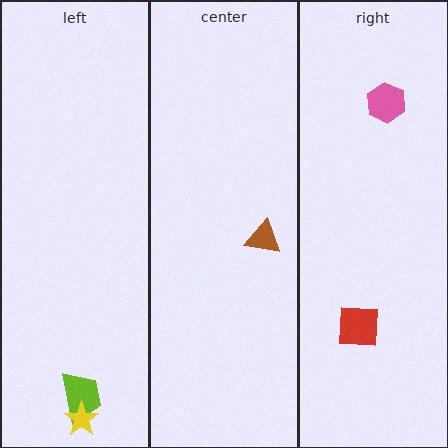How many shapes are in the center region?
1.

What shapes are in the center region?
The brown triangle.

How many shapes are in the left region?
2.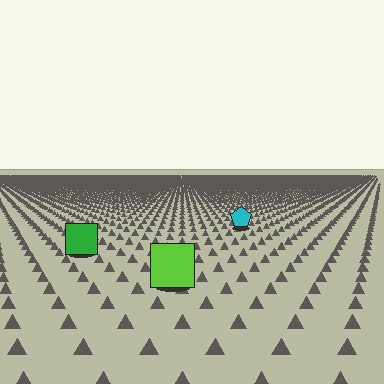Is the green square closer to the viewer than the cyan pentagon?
Yes. The green square is closer — you can tell from the texture gradient: the ground texture is coarser near it.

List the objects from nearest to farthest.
From nearest to farthest: the lime square, the green square, the cyan pentagon.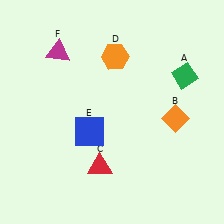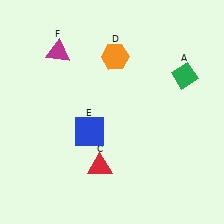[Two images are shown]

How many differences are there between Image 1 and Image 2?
There is 1 difference between the two images.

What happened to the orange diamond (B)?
The orange diamond (B) was removed in Image 2. It was in the bottom-right area of Image 1.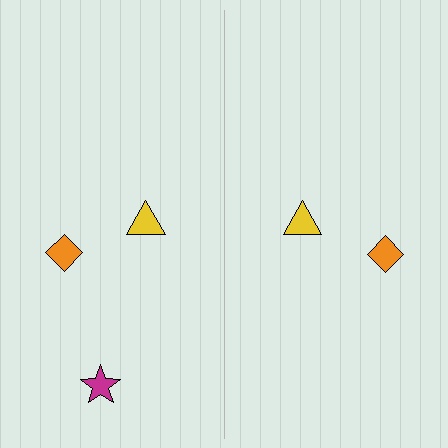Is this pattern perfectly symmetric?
No, the pattern is not perfectly symmetric. A magenta star is missing from the right side.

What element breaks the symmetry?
A magenta star is missing from the right side.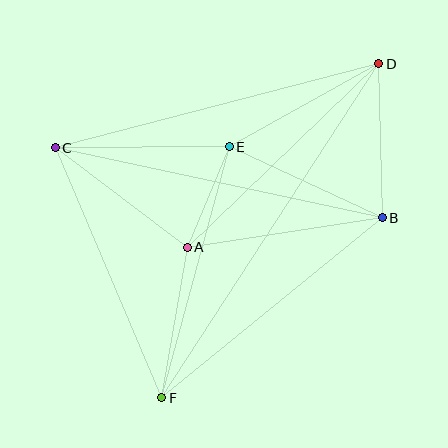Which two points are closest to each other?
Points A and E are closest to each other.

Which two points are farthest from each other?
Points D and F are farthest from each other.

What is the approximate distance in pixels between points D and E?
The distance between D and E is approximately 171 pixels.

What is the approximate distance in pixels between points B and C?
The distance between B and C is approximately 334 pixels.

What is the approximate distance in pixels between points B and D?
The distance between B and D is approximately 154 pixels.